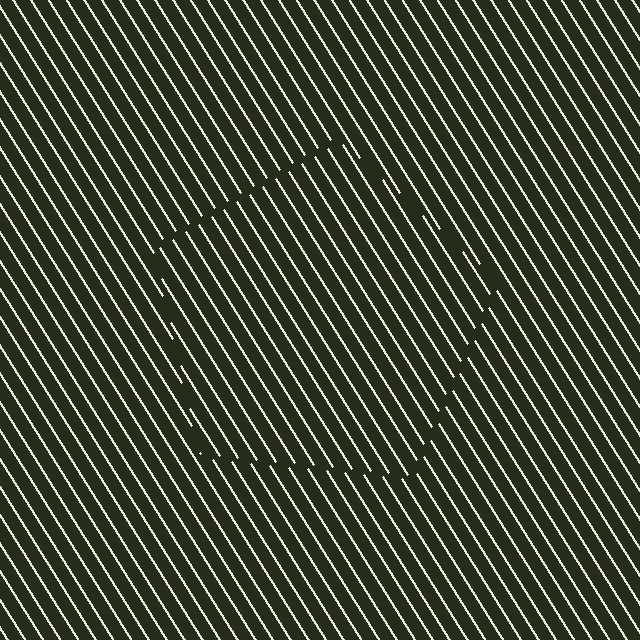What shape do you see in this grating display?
An illusory pentagon. The interior of the shape contains the same grating, shifted by half a period — the contour is defined by the phase discontinuity where line-ends from the inner and outer gratings abut.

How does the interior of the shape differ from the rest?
The interior of the shape contains the same grating, shifted by half a period — the contour is defined by the phase discontinuity where line-ends from the inner and outer gratings abut.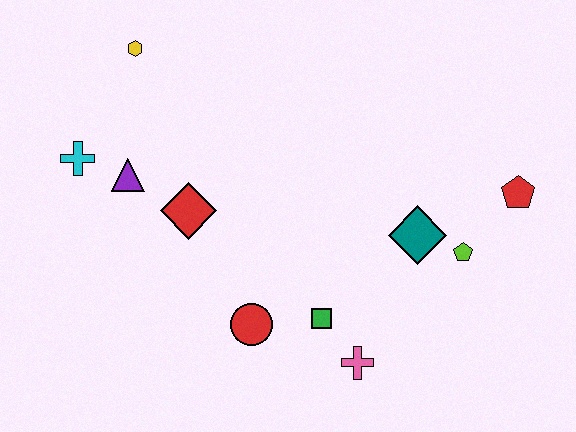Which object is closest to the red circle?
The green square is closest to the red circle.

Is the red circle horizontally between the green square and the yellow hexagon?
Yes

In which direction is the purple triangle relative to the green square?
The purple triangle is to the left of the green square.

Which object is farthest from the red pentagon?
The cyan cross is farthest from the red pentagon.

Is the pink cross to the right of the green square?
Yes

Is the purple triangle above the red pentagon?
Yes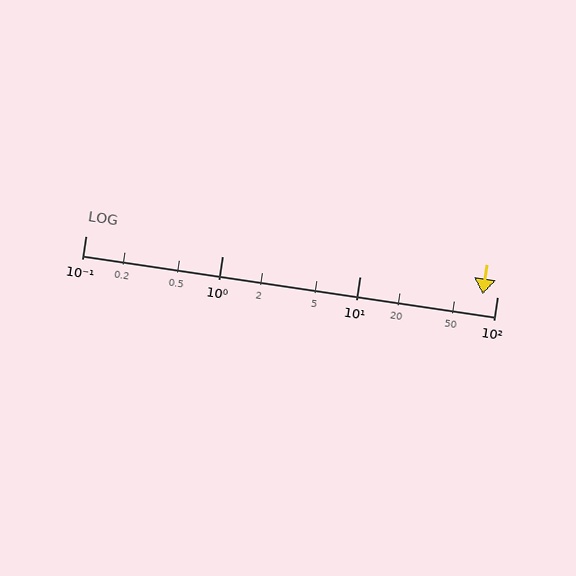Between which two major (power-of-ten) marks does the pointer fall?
The pointer is between 10 and 100.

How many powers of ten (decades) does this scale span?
The scale spans 3 decades, from 0.1 to 100.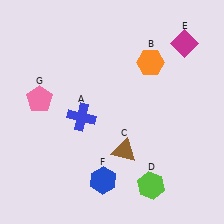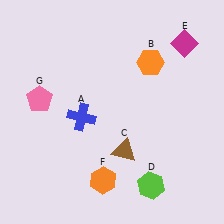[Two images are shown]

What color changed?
The hexagon (F) changed from blue in Image 1 to orange in Image 2.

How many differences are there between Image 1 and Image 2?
There is 1 difference between the two images.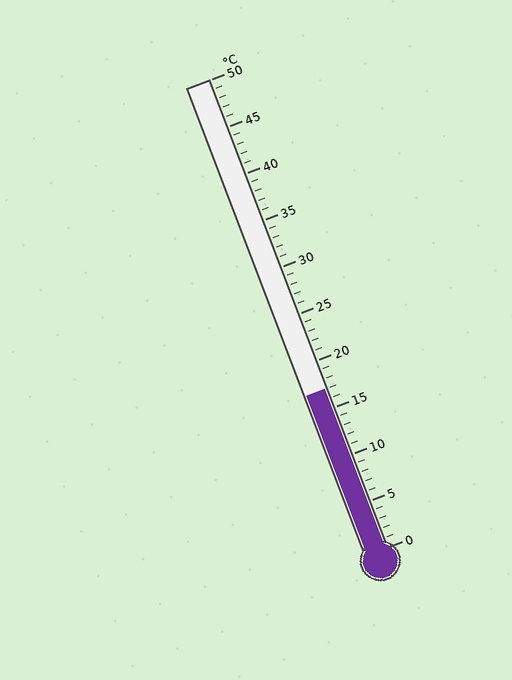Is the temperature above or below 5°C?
The temperature is above 5°C.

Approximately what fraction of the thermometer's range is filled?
The thermometer is filled to approximately 35% of its range.